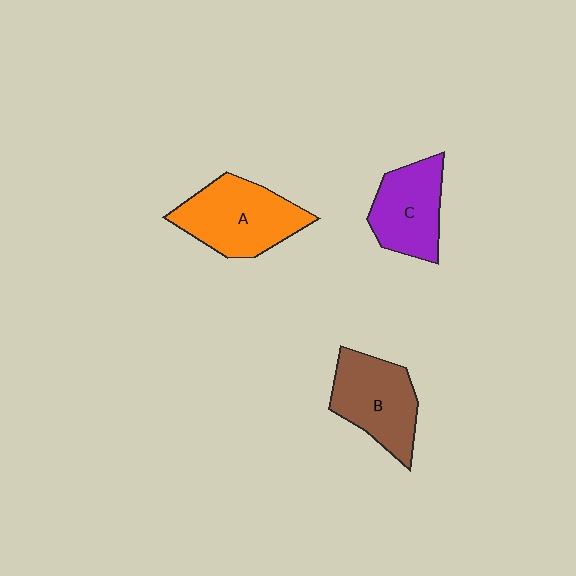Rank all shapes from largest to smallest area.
From largest to smallest: A (orange), B (brown), C (purple).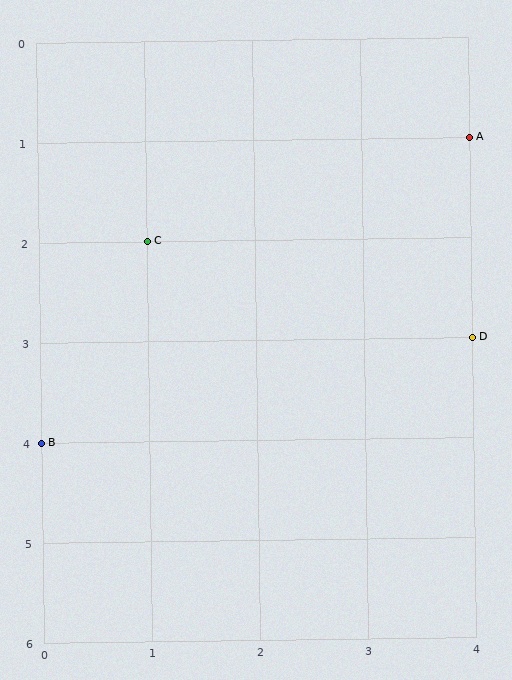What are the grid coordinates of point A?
Point A is at grid coordinates (4, 1).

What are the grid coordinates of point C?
Point C is at grid coordinates (1, 2).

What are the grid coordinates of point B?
Point B is at grid coordinates (0, 4).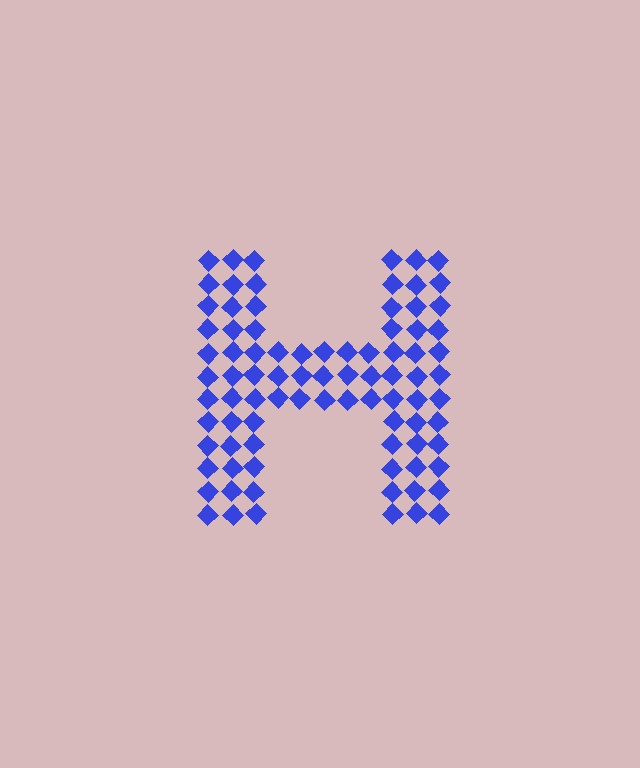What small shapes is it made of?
It is made of small diamonds.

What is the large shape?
The large shape is the letter H.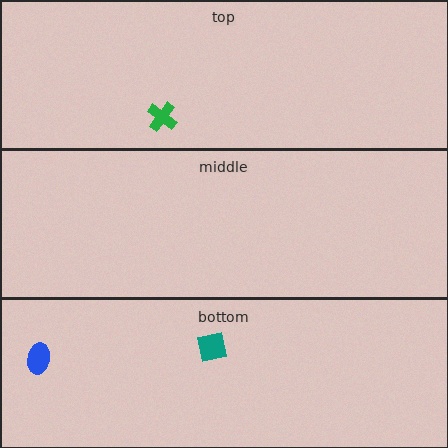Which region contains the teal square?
The bottom region.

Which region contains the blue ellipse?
The bottom region.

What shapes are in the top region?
The green cross.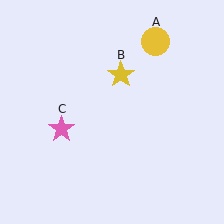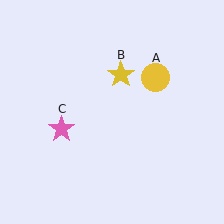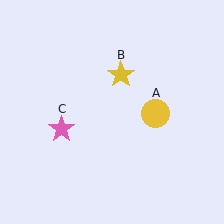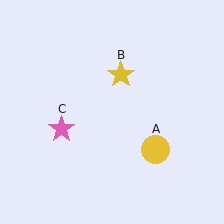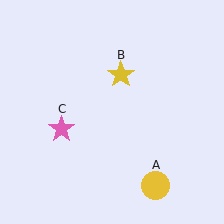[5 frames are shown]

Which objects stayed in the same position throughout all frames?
Yellow star (object B) and pink star (object C) remained stationary.